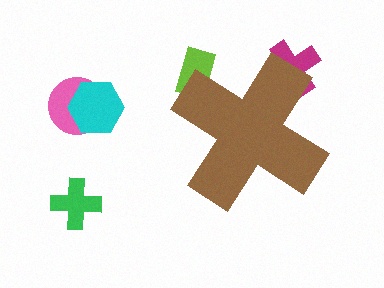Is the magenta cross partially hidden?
Yes, the magenta cross is partially hidden behind the brown cross.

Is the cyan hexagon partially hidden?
No, the cyan hexagon is fully visible.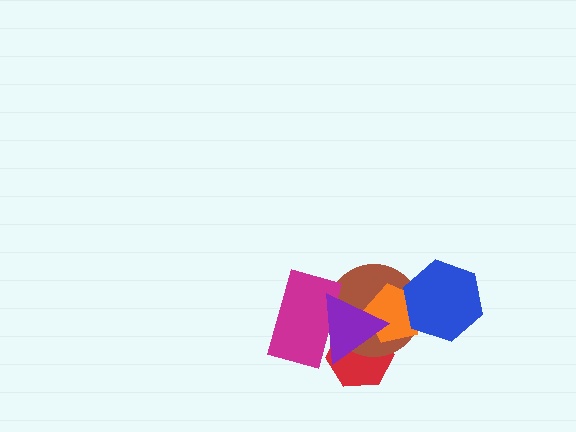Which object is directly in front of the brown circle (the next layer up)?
The orange pentagon is directly in front of the brown circle.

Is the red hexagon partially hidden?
Yes, it is partially covered by another shape.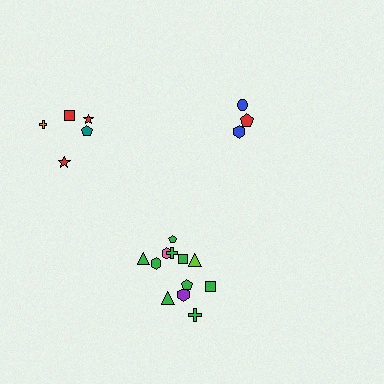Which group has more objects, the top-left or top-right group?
The top-left group.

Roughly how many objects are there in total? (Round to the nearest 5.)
Roughly 20 objects in total.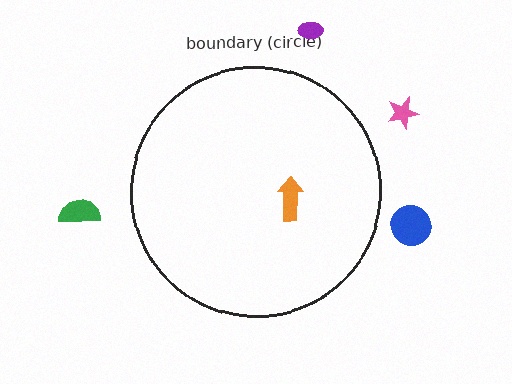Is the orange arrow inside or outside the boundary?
Inside.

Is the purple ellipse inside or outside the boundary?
Outside.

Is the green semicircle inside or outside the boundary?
Outside.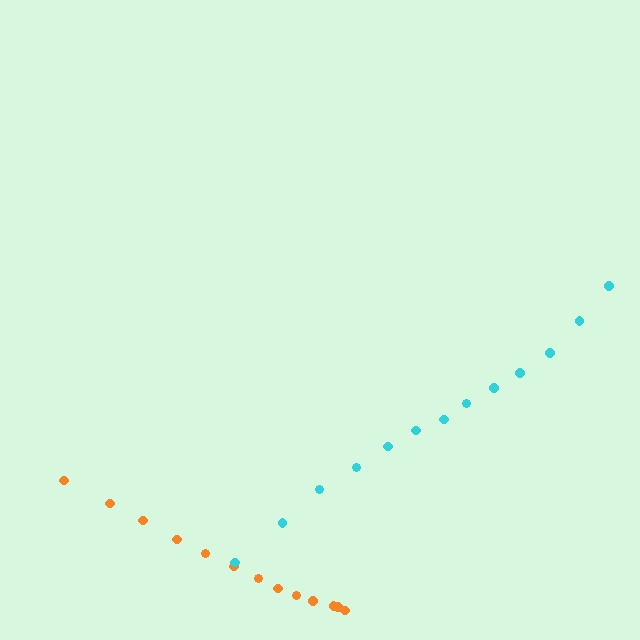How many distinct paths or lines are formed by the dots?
There are 2 distinct paths.